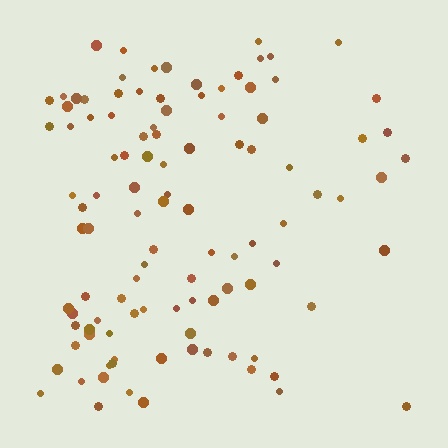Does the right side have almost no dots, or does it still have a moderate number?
Still a moderate number, just noticeably fewer than the left.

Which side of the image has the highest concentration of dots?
The left.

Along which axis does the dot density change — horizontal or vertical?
Horizontal.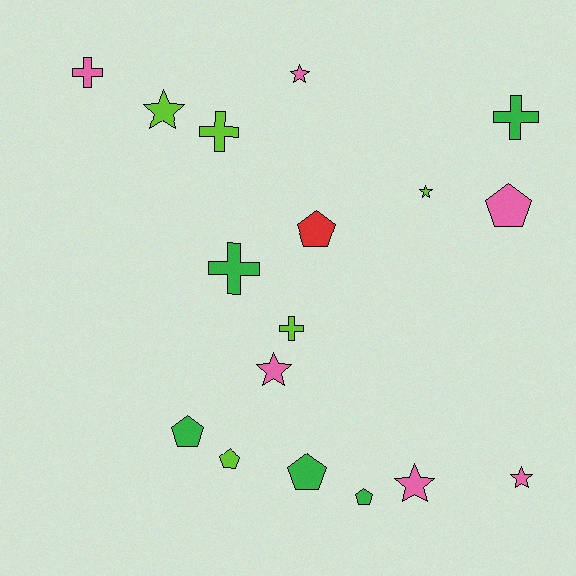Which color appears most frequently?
Pink, with 6 objects.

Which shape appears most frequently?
Pentagon, with 6 objects.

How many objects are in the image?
There are 17 objects.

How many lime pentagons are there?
There is 1 lime pentagon.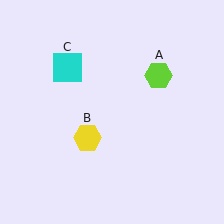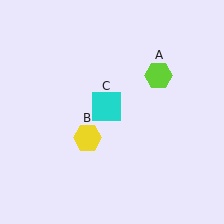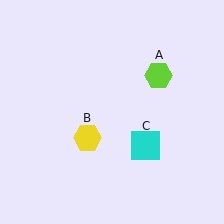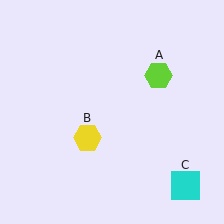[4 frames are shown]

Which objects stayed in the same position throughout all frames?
Lime hexagon (object A) and yellow hexagon (object B) remained stationary.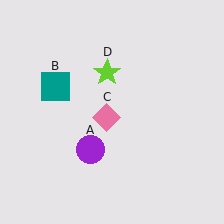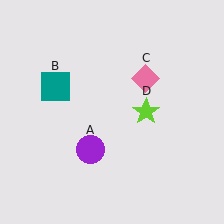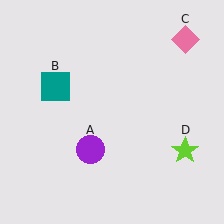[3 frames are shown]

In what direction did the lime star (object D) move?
The lime star (object D) moved down and to the right.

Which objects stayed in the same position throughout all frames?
Purple circle (object A) and teal square (object B) remained stationary.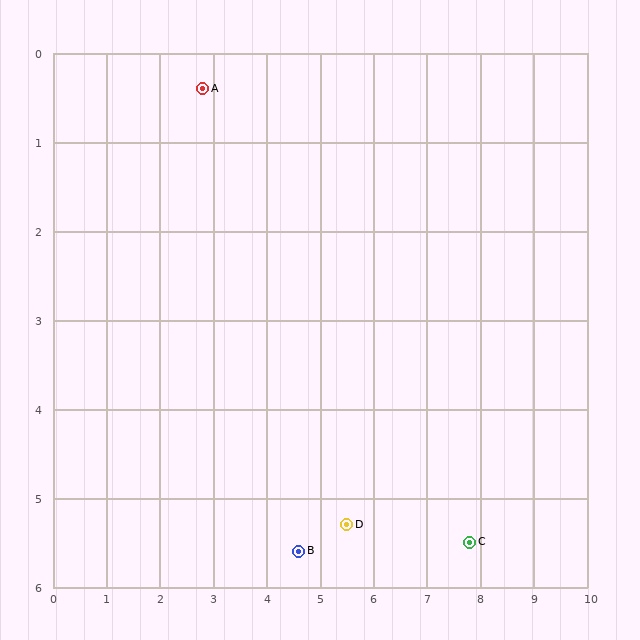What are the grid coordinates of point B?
Point B is at approximately (4.6, 5.6).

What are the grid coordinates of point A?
Point A is at approximately (2.8, 0.4).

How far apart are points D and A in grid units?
Points D and A are about 5.6 grid units apart.